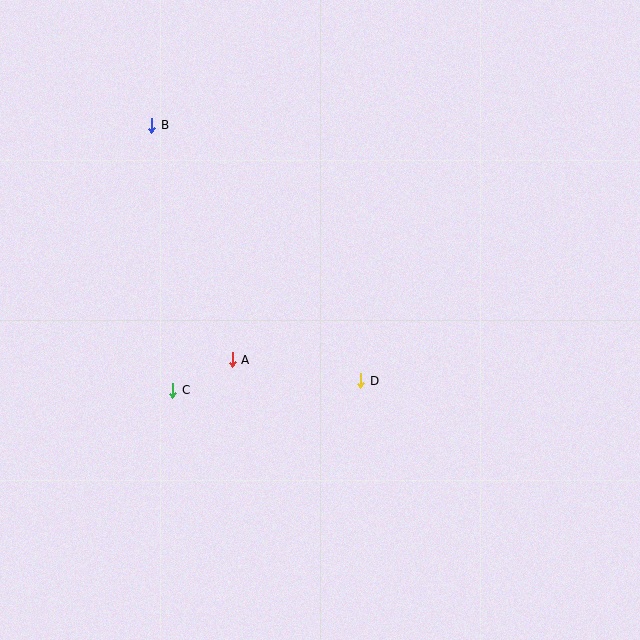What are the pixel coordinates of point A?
Point A is at (232, 360).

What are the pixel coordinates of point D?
Point D is at (361, 381).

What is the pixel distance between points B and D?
The distance between B and D is 330 pixels.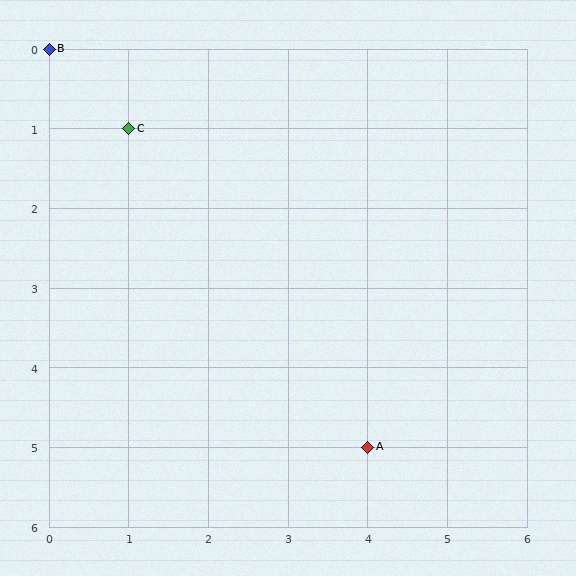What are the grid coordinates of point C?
Point C is at grid coordinates (1, 1).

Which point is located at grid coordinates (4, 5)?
Point A is at (4, 5).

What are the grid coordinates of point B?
Point B is at grid coordinates (0, 0).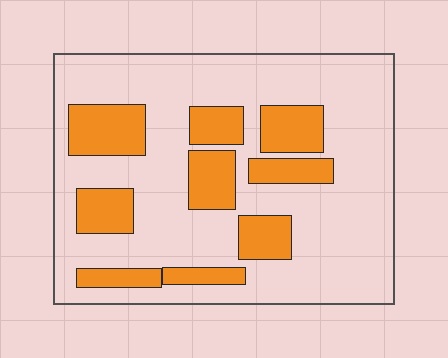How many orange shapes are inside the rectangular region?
9.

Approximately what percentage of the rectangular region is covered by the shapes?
Approximately 25%.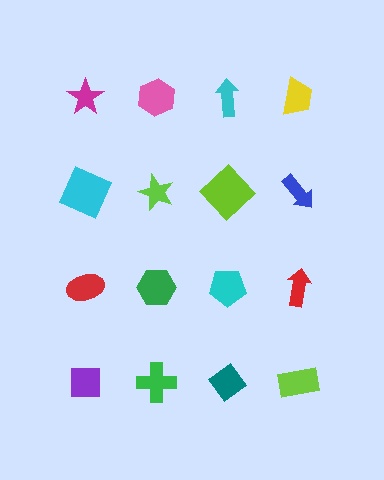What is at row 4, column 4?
A lime rectangle.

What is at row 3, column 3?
A cyan pentagon.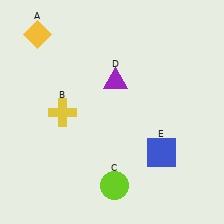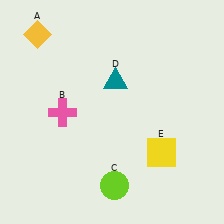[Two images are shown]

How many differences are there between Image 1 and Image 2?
There are 3 differences between the two images.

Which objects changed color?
B changed from yellow to pink. D changed from purple to teal. E changed from blue to yellow.